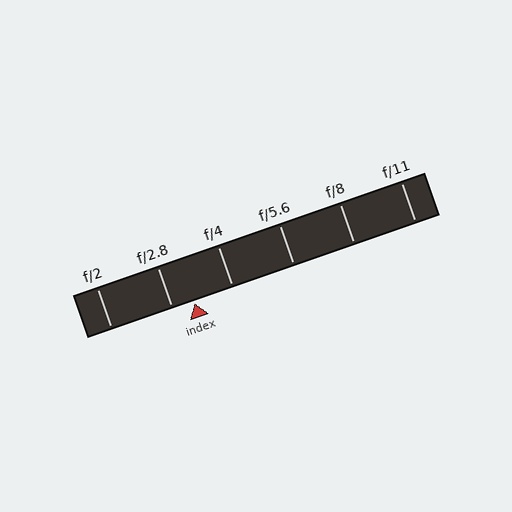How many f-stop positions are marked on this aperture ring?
There are 6 f-stop positions marked.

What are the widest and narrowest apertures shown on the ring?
The widest aperture shown is f/2 and the narrowest is f/11.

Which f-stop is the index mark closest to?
The index mark is closest to f/2.8.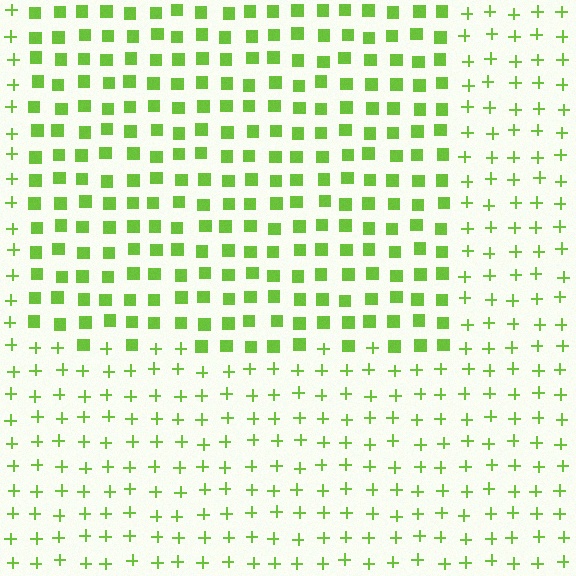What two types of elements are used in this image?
The image uses squares inside the rectangle region and plus signs outside it.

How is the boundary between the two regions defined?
The boundary is defined by a change in element shape: squares inside vs. plus signs outside. All elements share the same color and spacing.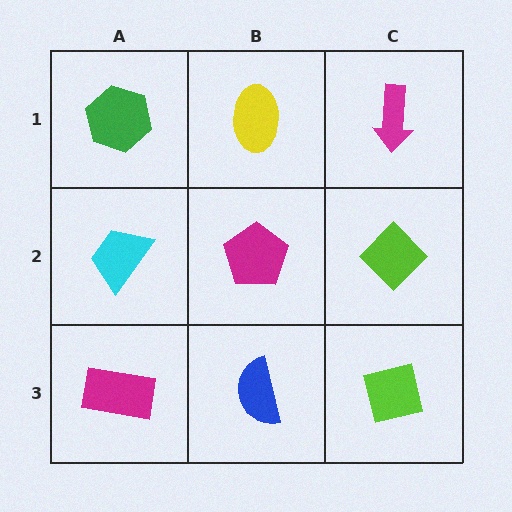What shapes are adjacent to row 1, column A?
A cyan trapezoid (row 2, column A), a yellow ellipse (row 1, column B).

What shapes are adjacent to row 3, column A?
A cyan trapezoid (row 2, column A), a blue semicircle (row 3, column B).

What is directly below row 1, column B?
A magenta pentagon.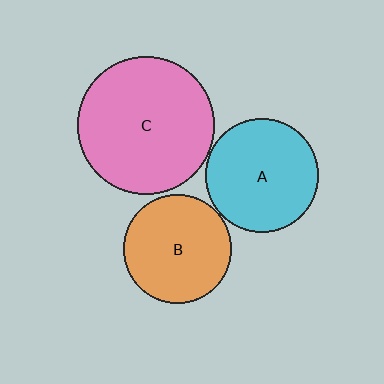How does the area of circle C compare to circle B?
Approximately 1.6 times.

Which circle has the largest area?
Circle C (pink).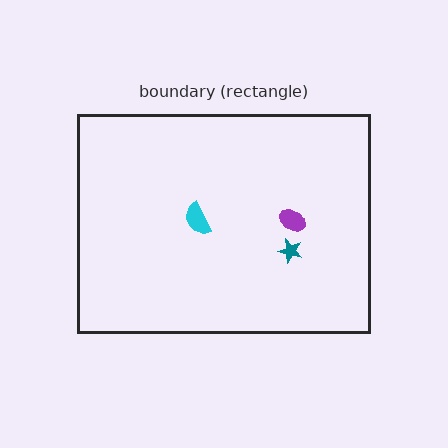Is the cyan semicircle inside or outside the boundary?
Inside.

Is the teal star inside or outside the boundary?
Inside.